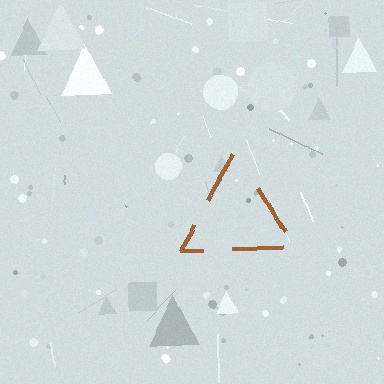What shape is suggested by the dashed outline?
The dashed outline suggests a triangle.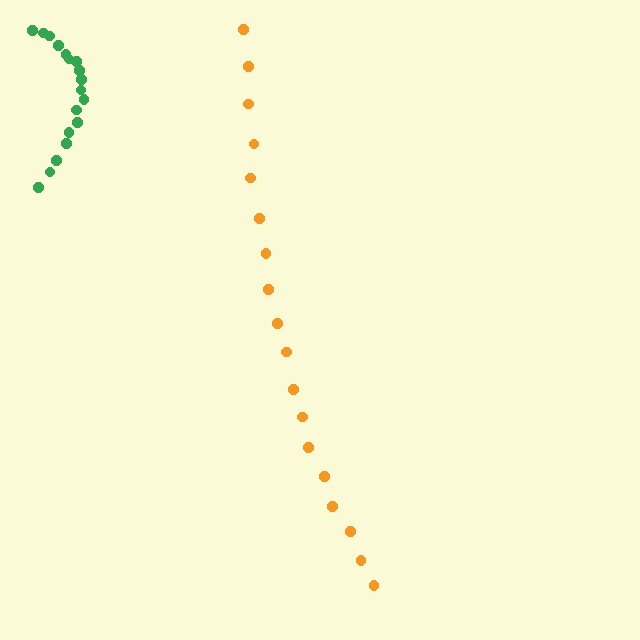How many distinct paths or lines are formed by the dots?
There are 2 distinct paths.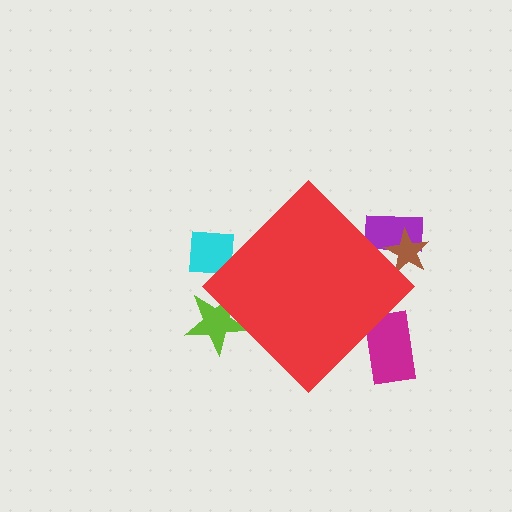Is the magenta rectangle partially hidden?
Yes, the magenta rectangle is partially hidden behind the red diamond.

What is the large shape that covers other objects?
A red diamond.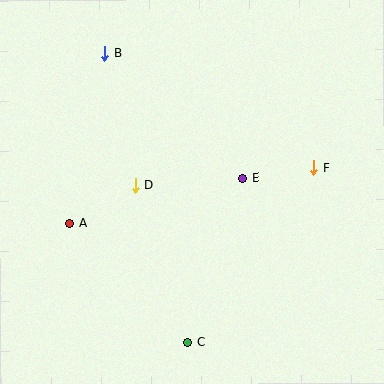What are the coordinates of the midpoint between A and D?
The midpoint between A and D is at (103, 204).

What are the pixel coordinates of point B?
Point B is at (105, 53).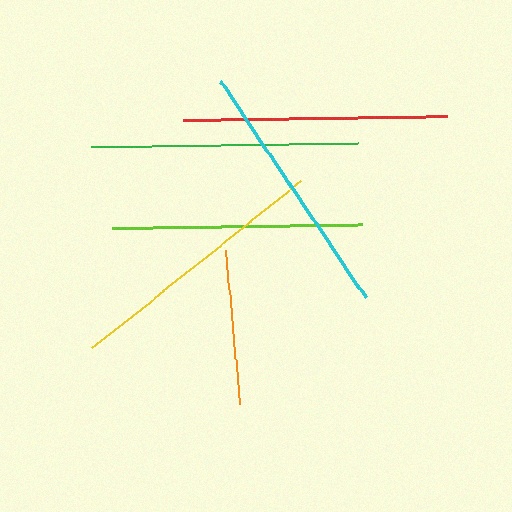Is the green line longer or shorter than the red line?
The green line is longer than the red line.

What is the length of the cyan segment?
The cyan segment is approximately 260 pixels long.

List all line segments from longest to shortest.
From longest to shortest: green, yellow, red, cyan, lime, orange.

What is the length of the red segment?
The red segment is approximately 264 pixels long.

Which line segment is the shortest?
The orange line is the shortest at approximately 154 pixels.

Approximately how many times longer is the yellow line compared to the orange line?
The yellow line is approximately 1.7 times the length of the orange line.